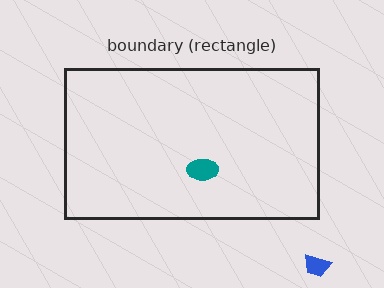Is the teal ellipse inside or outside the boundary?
Inside.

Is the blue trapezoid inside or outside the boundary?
Outside.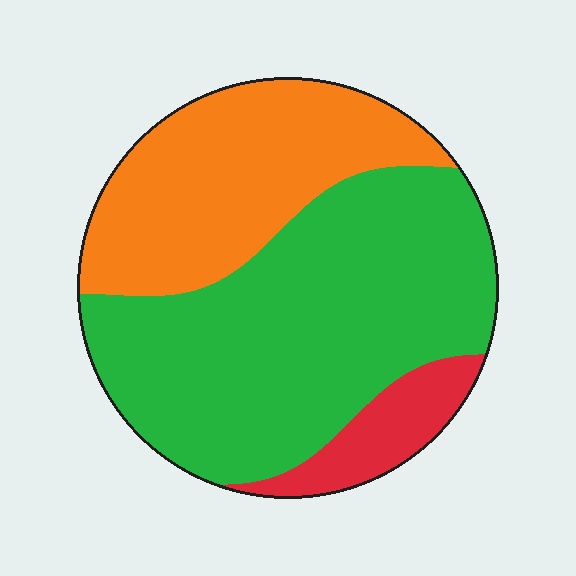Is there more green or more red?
Green.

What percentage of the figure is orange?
Orange takes up about one third (1/3) of the figure.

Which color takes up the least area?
Red, at roughly 10%.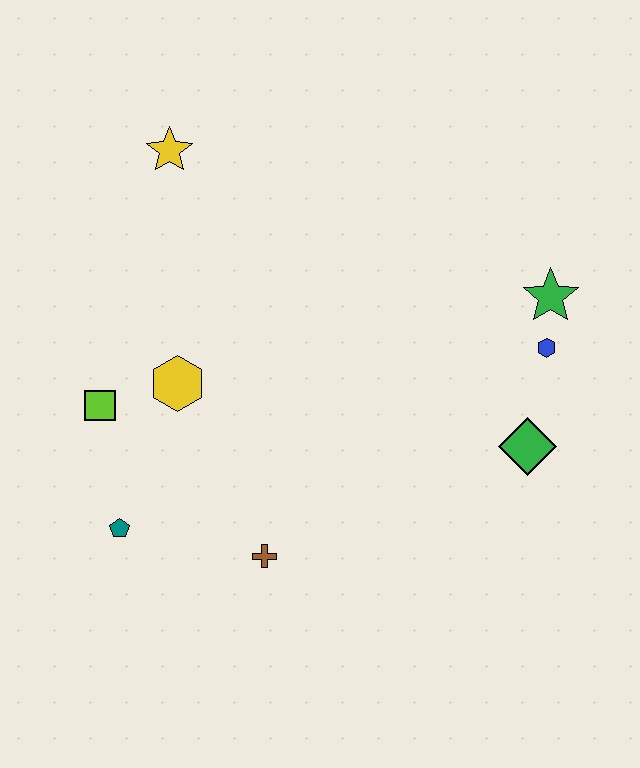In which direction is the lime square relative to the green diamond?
The lime square is to the left of the green diamond.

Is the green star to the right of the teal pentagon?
Yes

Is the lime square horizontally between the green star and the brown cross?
No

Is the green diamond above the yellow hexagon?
No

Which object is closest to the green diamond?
The blue hexagon is closest to the green diamond.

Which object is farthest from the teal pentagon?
The green star is farthest from the teal pentagon.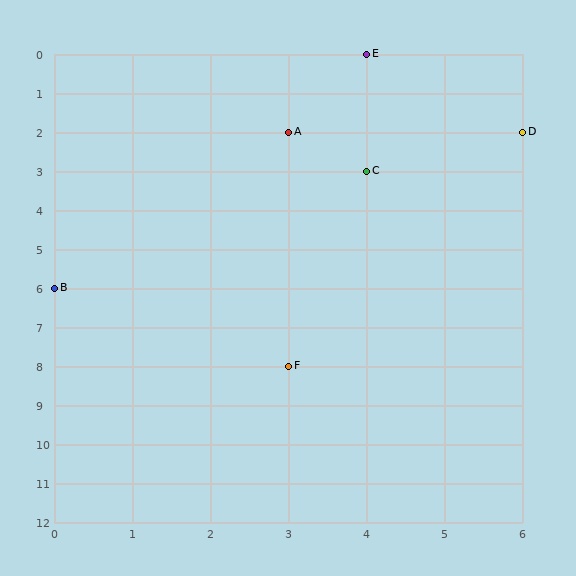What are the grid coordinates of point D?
Point D is at grid coordinates (6, 2).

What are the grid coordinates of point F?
Point F is at grid coordinates (3, 8).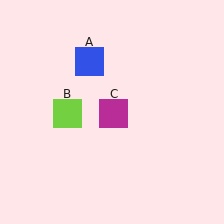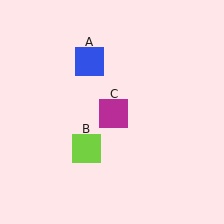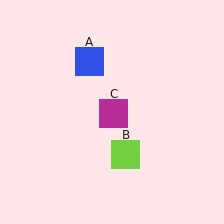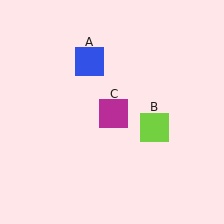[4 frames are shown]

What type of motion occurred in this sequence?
The lime square (object B) rotated counterclockwise around the center of the scene.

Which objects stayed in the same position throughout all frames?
Blue square (object A) and magenta square (object C) remained stationary.